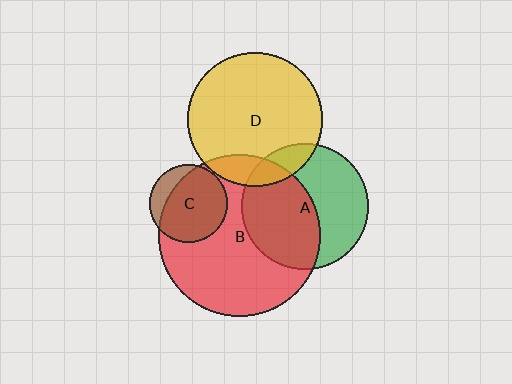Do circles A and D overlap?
Yes.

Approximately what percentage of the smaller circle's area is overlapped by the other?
Approximately 15%.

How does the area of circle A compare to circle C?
Approximately 2.6 times.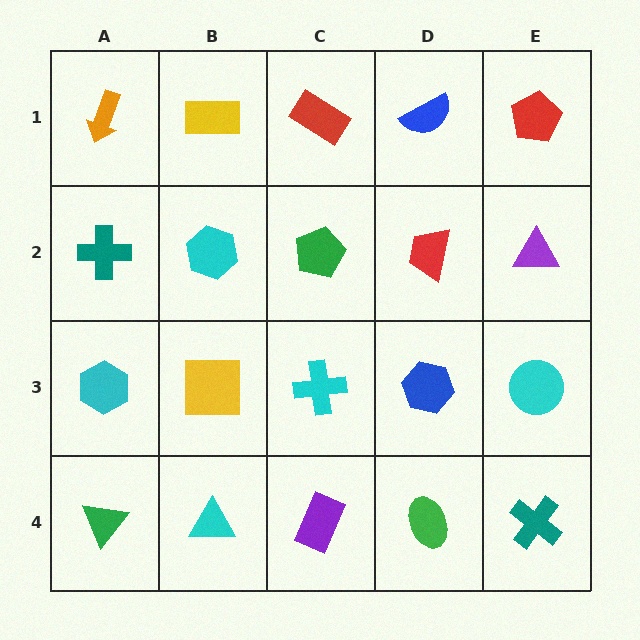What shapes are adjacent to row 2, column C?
A red rectangle (row 1, column C), a cyan cross (row 3, column C), a cyan hexagon (row 2, column B), a red trapezoid (row 2, column D).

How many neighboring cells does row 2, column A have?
3.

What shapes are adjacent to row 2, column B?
A yellow rectangle (row 1, column B), a yellow square (row 3, column B), a teal cross (row 2, column A), a green pentagon (row 2, column C).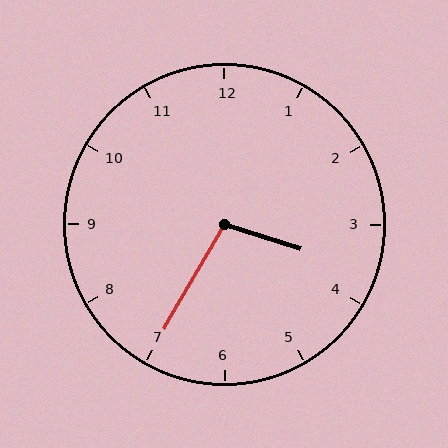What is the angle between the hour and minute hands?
Approximately 102 degrees.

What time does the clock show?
3:35.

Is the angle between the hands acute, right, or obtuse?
It is obtuse.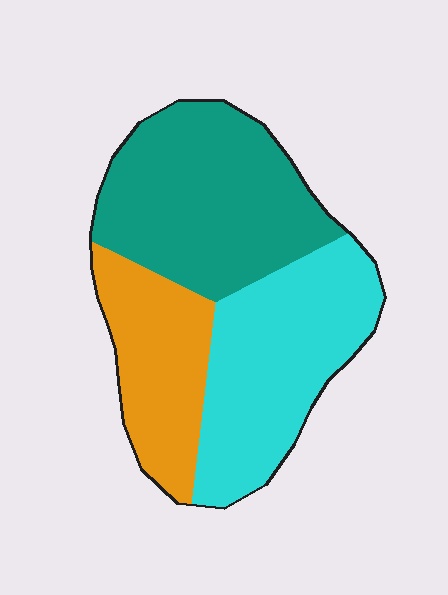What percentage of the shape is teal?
Teal takes up about two fifths (2/5) of the shape.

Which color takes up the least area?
Orange, at roughly 25%.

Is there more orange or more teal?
Teal.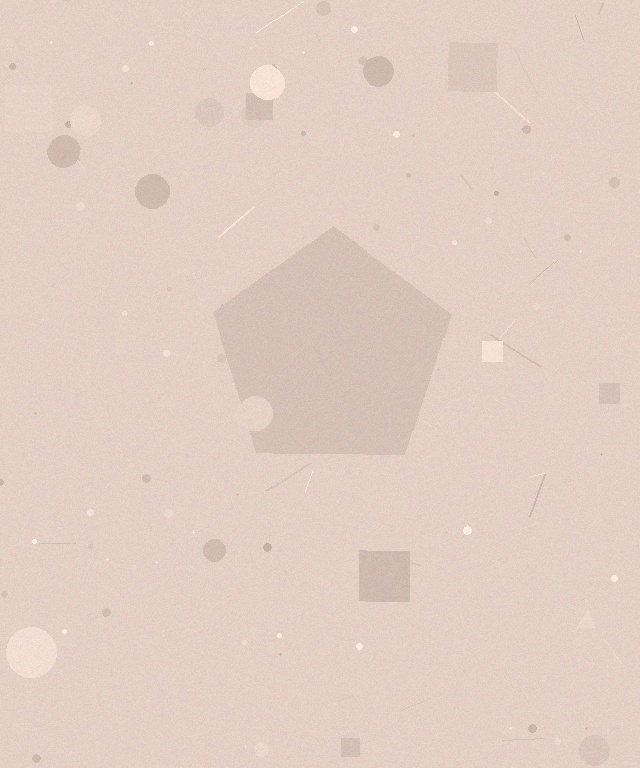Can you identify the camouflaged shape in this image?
The camouflaged shape is a pentagon.